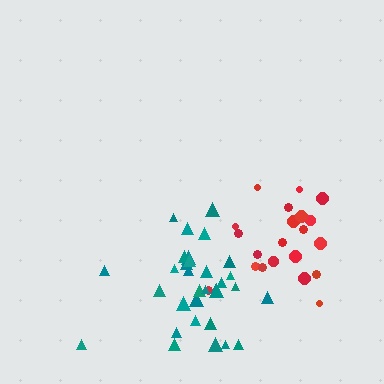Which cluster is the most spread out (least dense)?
Red.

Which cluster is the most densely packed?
Teal.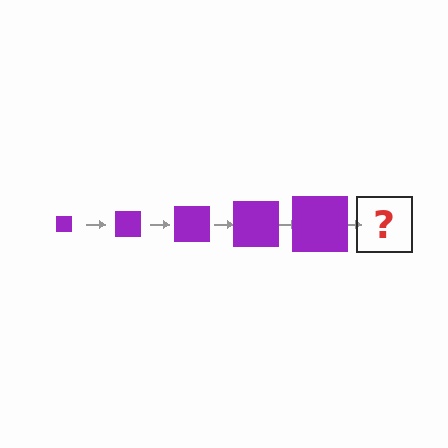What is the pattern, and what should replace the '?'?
The pattern is that the square gets progressively larger each step. The '?' should be a purple square, larger than the previous one.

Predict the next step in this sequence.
The next step is a purple square, larger than the previous one.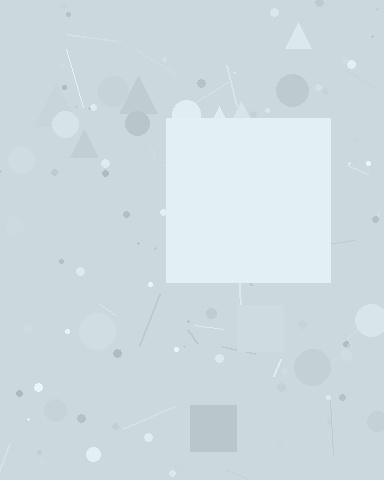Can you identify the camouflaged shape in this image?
The camouflaged shape is a square.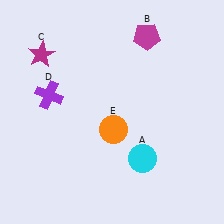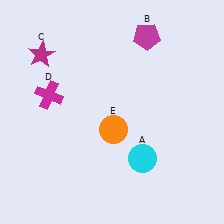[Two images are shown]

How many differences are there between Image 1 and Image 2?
There is 1 difference between the two images.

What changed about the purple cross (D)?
In Image 1, D is purple. In Image 2, it changed to magenta.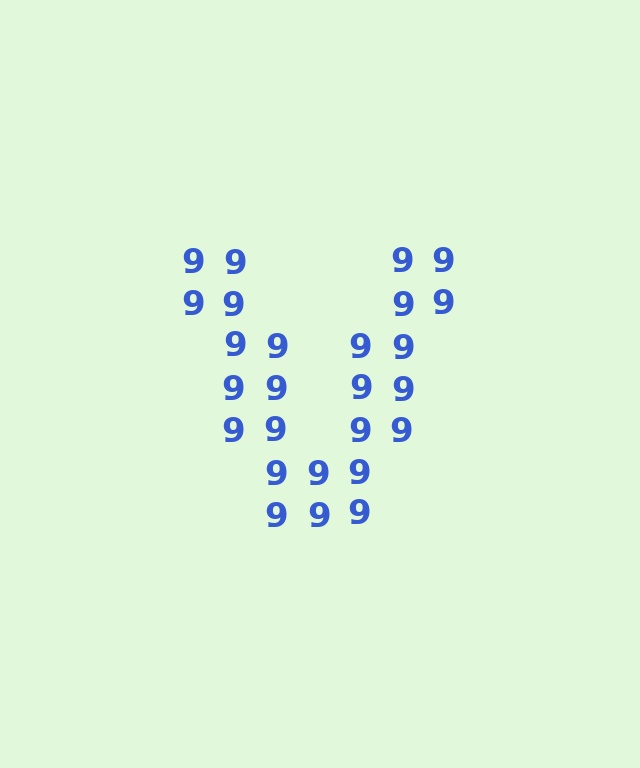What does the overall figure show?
The overall figure shows the letter V.